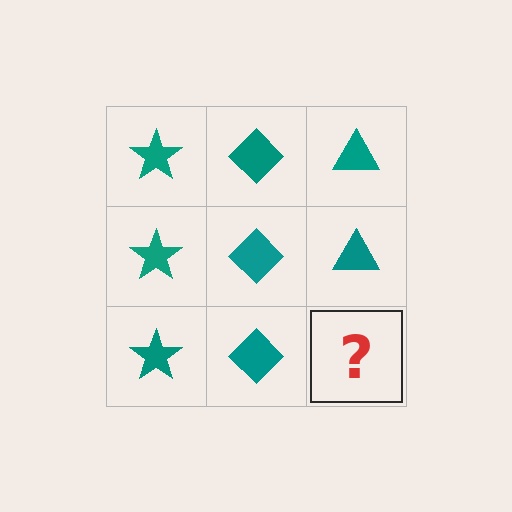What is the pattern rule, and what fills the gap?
The rule is that each column has a consistent shape. The gap should be filled with a teal triangle.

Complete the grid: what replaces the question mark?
The question mark should be replaced with a teal triangle.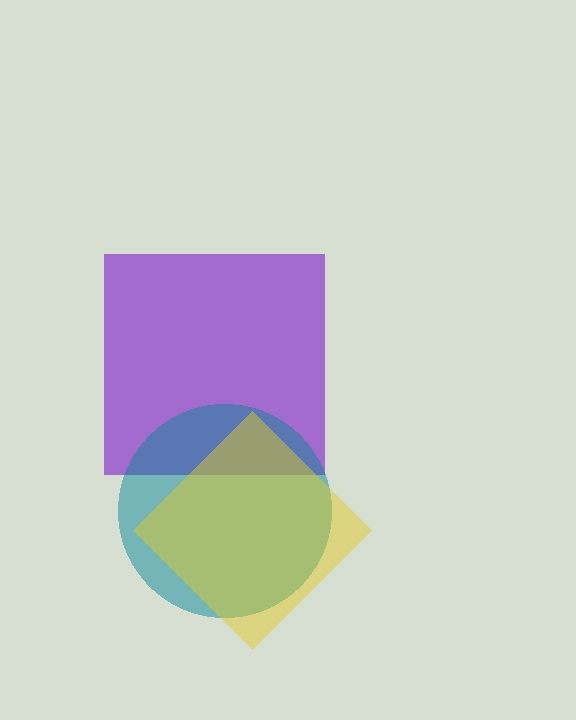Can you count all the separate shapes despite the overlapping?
Yes, there are 3 separate shapes.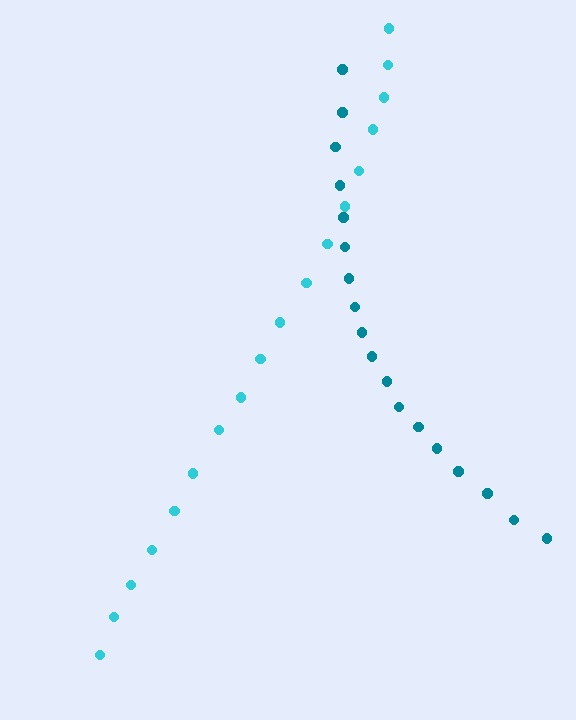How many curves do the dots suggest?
There are 2 distinct paths.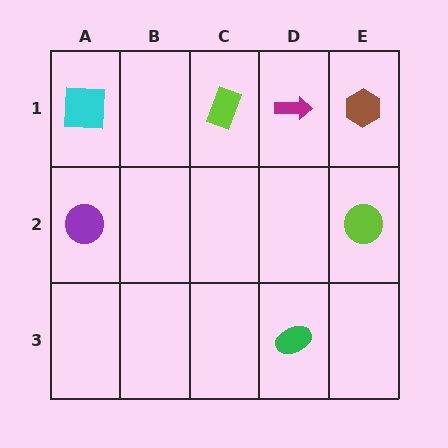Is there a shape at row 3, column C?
No, that cell is empty.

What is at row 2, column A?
A purple circle.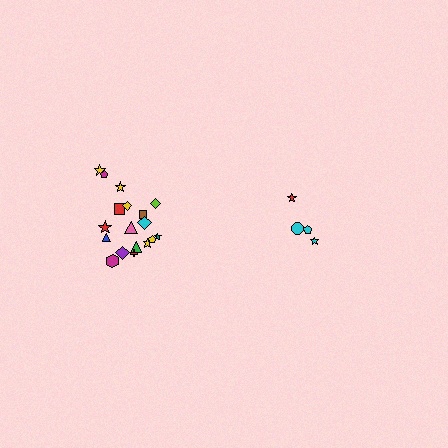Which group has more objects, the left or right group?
The left group.